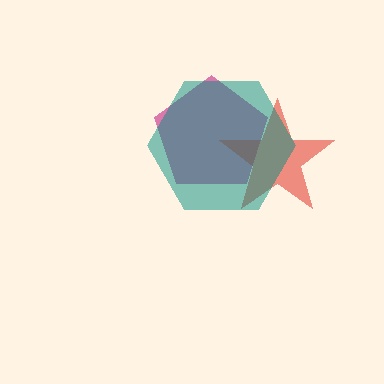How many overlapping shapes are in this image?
There are 3 overlapping shapes in the image.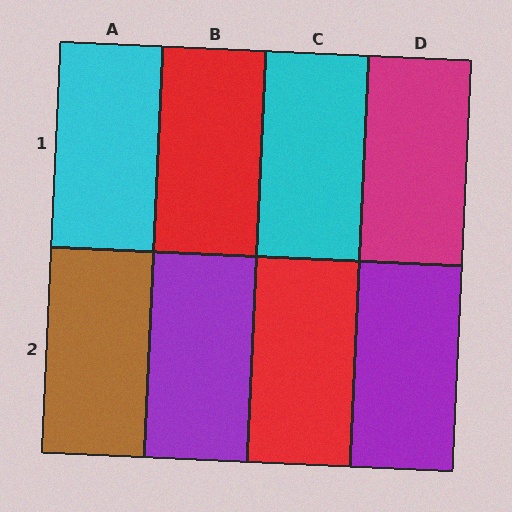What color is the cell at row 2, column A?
Brown.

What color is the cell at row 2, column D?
Purple.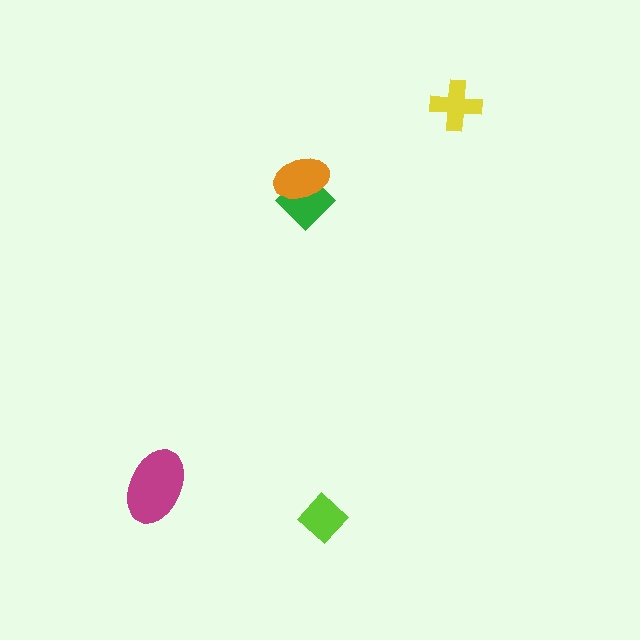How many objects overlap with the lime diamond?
0 objects overlap with the lime diamond.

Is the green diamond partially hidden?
Yes, it is partially covered by another shape.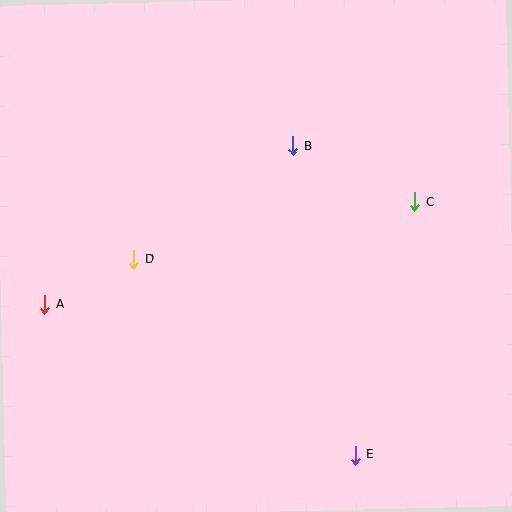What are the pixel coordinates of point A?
Point A is at (45, 304).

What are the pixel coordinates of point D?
Point D is at (134, 259).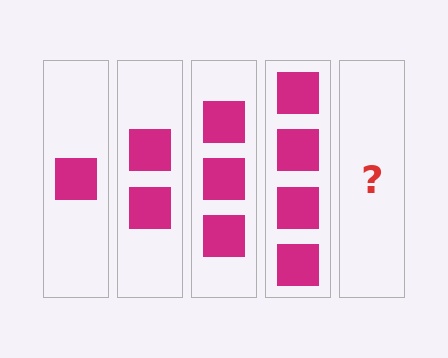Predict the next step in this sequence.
The next step is 5 squares.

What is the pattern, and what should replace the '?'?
The pattern is that each step adds one more square. The '?' should be 5 squares.